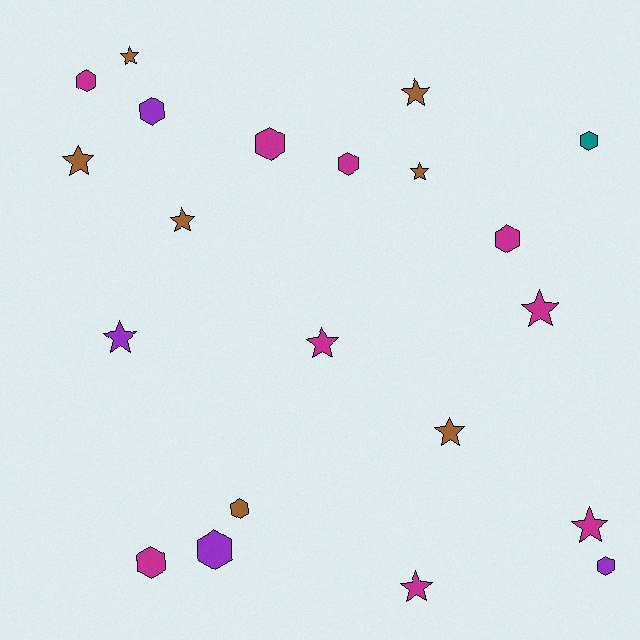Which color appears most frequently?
Magenta, with 9 objects.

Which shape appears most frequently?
Star, with 11 objects.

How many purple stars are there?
There is 1 purple star.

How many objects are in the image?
There are 21 objects.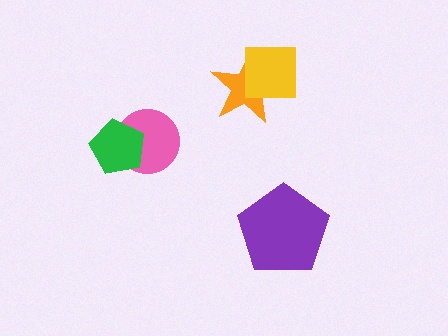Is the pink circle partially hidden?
Yes, it is partially covered by another shape.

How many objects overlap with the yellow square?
1 object overlaps with the yellow square.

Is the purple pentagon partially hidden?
No, no other shape covers it.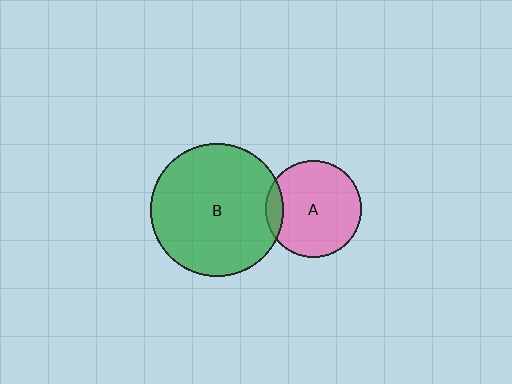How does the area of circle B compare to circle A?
Approximately 1.9 times.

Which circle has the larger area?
Circle B (green).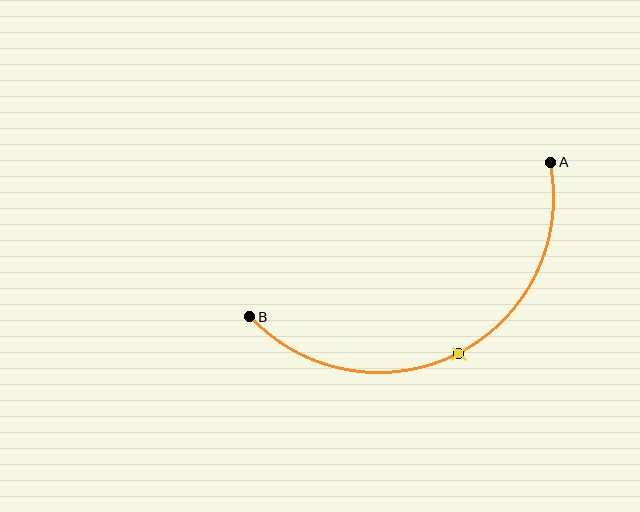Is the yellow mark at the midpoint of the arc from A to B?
Yes. The yellow mark lies on the arc at equal arc-length from both A and B — it is the arc midpoint.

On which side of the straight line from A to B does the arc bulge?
The arc bulges below the straight line connecting A and B.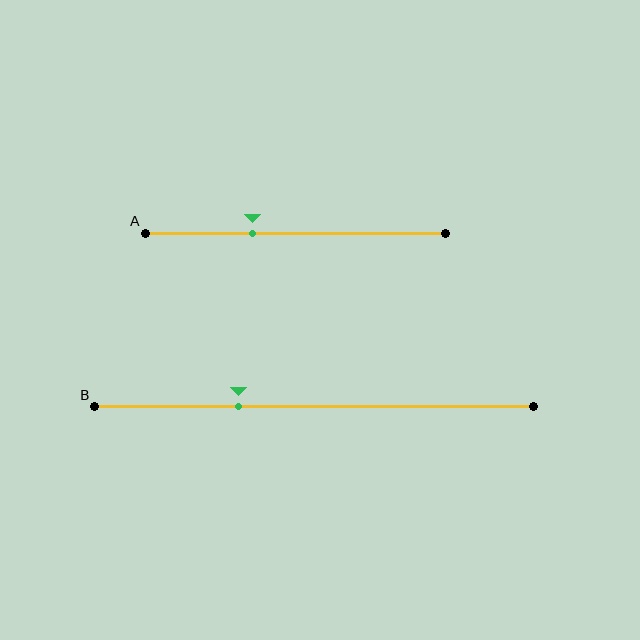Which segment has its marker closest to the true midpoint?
Segment A has its marker closest to the true midpoint.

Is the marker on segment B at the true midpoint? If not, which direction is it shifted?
No, the marker on segment B is shifted to the left by about 17% of the segment length.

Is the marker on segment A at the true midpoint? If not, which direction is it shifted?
No, the marker on segment A is shifted to the left by about 14% of the segment length.